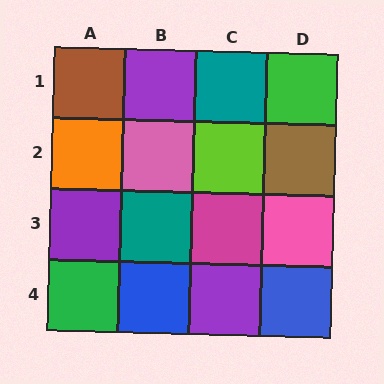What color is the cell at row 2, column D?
Brown.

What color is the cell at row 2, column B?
Pink.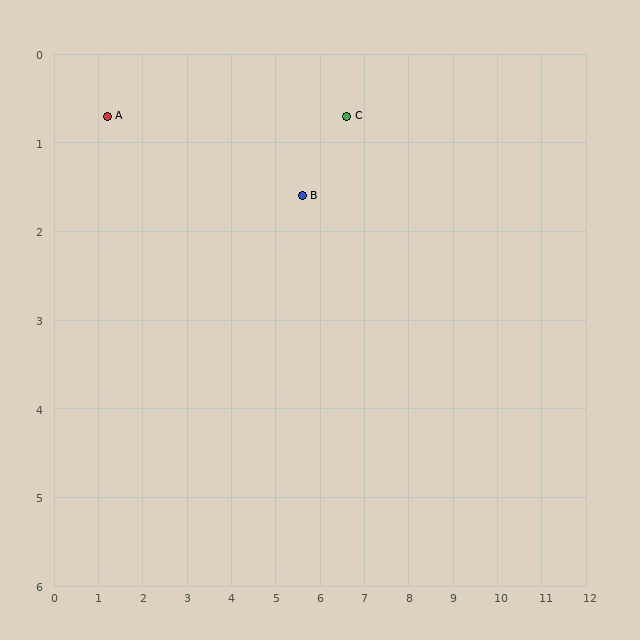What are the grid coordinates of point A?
Point A is at approximately (1.2, 0.7).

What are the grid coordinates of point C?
Point C is at approximately (6.6, 0.7).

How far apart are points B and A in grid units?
Points B and A are about 4.5 grid units apart.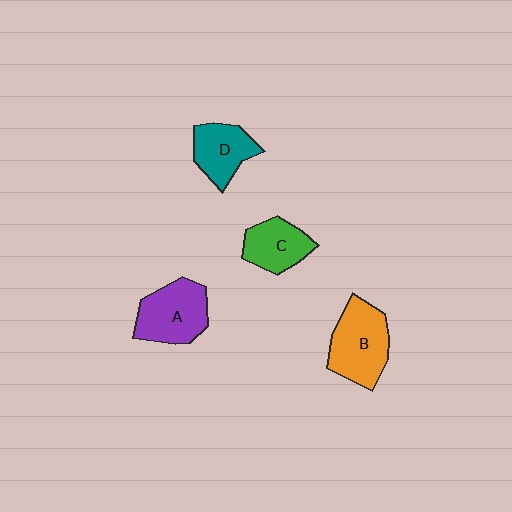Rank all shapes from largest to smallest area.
From largest to smallest: B (orange), A (purple), D (teal), C (green).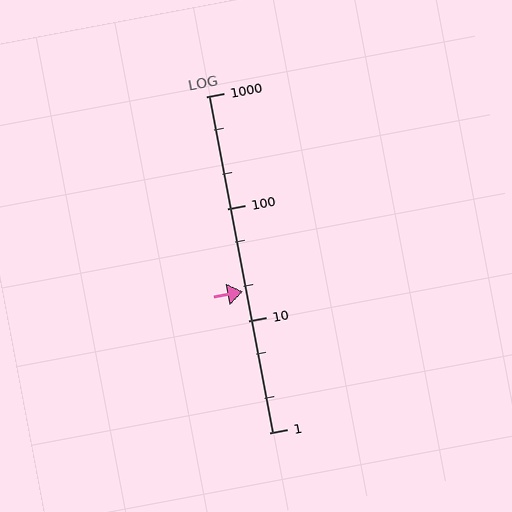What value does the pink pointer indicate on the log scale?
The pointer indicates approximately 18.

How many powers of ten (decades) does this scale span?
The scale spans 3 decades, from 1 to 1000.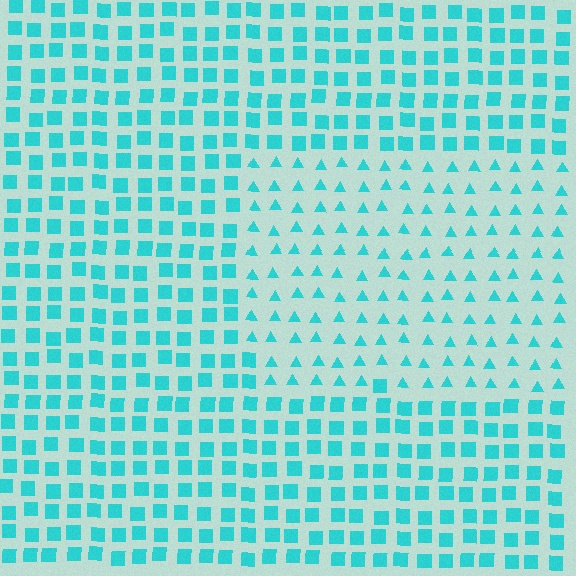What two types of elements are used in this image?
The image uses triangles inside the rectangle region and squares outside it.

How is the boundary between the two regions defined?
The boundary is defined by a change in element shape: triangles inside vs. squares outside. All elements share the same color and spacing.